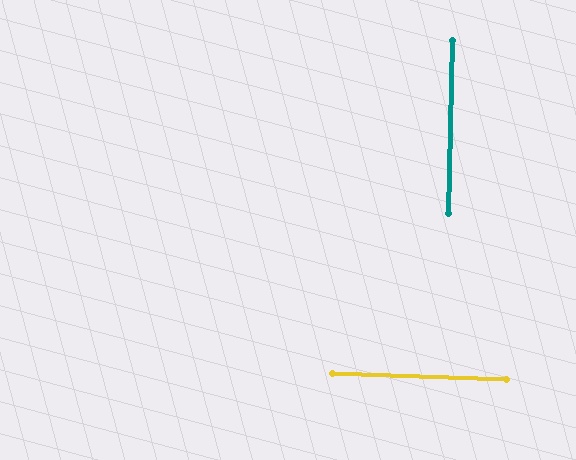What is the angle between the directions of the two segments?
Approximately 89 degrees.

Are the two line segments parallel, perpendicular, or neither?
Perpendicular — they meet at approximately 89°.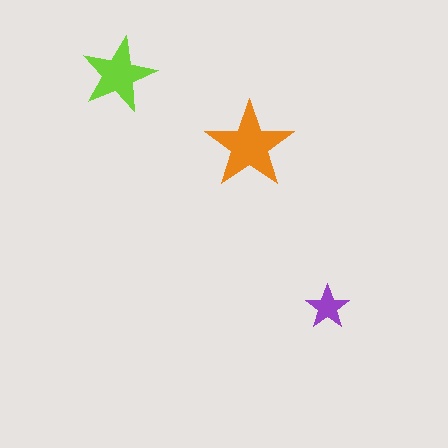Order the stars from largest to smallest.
the orange one, the lime one, the purple one.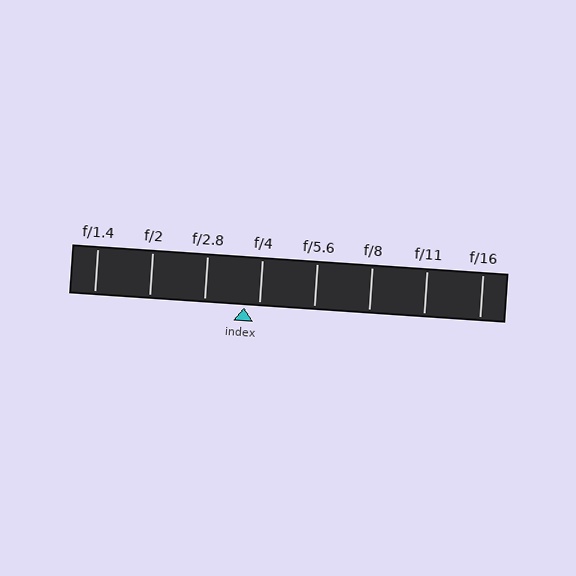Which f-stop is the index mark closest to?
The index mark is closest to f/4.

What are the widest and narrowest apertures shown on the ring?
The widest aperture shown is f/1.4 and the narrowest is f/16.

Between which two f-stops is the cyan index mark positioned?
The index mark is between f/2.8 and f/4.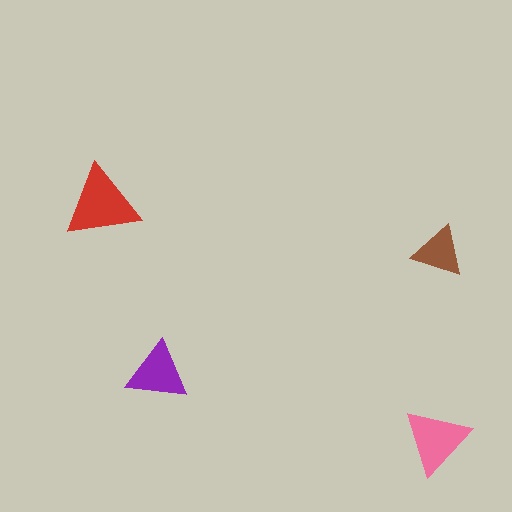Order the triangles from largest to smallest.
the red one, the pink one, the purple one, the brown one.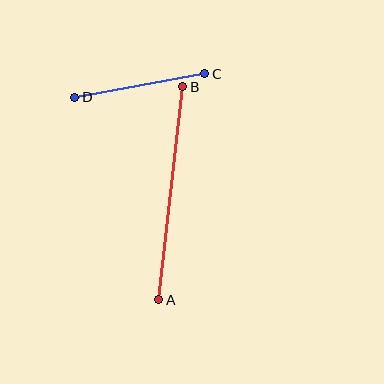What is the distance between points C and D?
The distance is approximately 132 pixels.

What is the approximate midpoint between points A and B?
The midpoint is at approximately (171, 193) pixels.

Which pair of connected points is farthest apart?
Points A and B are farthest apart.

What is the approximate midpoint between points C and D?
The midpoint is at approximately (140, 86) pixels.